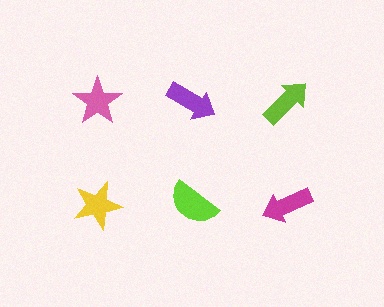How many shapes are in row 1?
3 shapes.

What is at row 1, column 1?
A pink star.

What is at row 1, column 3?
A lime arrow.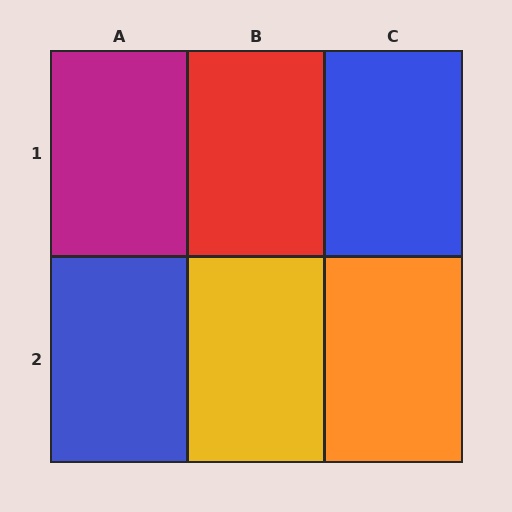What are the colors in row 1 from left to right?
Magenta, red, blue.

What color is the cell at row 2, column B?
Yellow.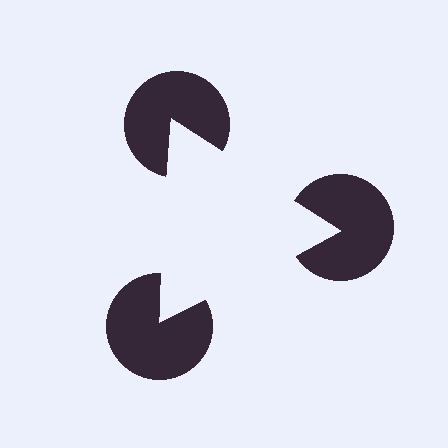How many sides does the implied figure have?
3 sides.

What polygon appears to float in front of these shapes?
An illusory triangle — its edges are inferred from the aligned wedge cuts in the pac-man discs, not physically drawn.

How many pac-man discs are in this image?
There are 3 — one at each vertex of the illusory triangle.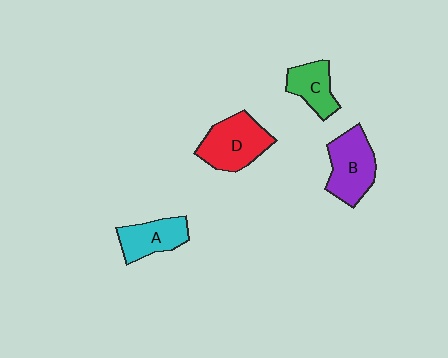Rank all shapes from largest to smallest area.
From largest to smallest: D (red), B (purple), A (cyan), C (green).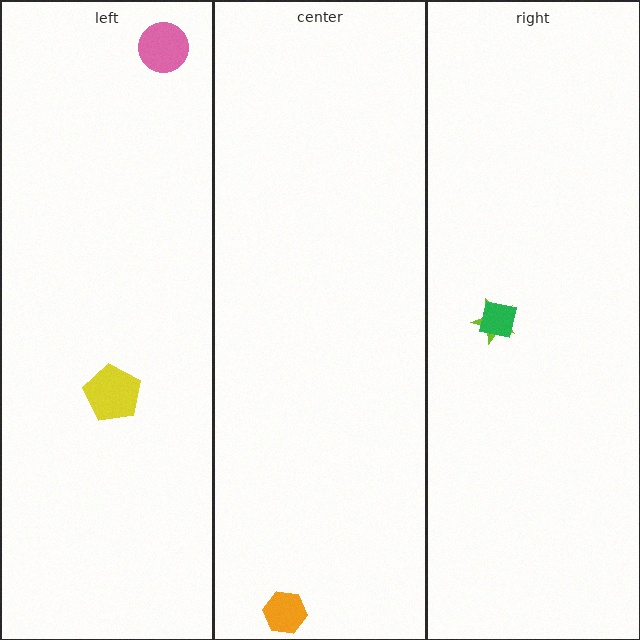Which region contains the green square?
The right region.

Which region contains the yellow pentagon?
The left region.